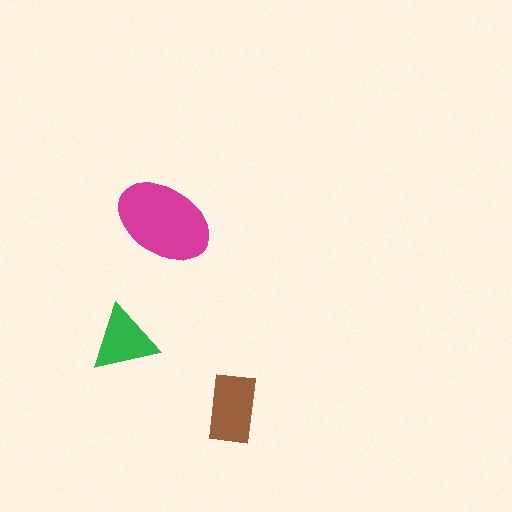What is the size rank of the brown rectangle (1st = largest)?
2nd.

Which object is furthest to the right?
The brown rectangle is rightmost.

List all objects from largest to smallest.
The magenta ellipse, the brown rectangle, the green triangle.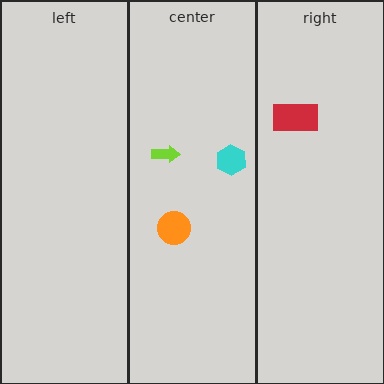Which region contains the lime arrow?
The center region.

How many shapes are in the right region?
1.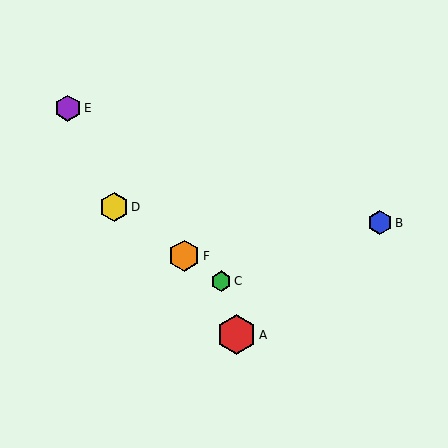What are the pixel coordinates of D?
Object D is at (114, 207).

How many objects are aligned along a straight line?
3 objects (C, D, F) are aligned along a straight line.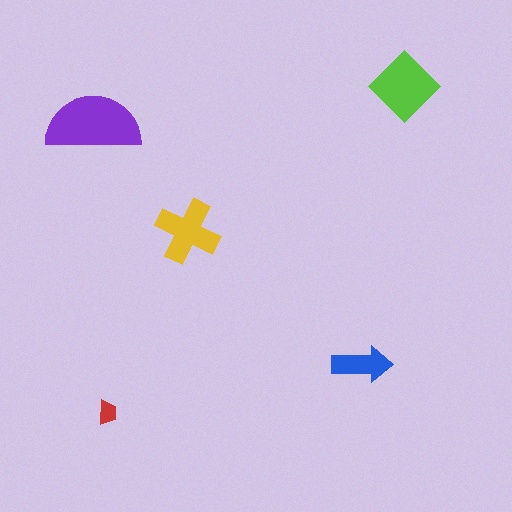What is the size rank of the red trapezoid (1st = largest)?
5th.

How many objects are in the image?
There are 5 objects in the image.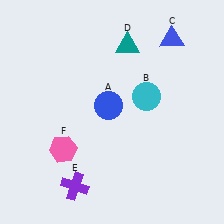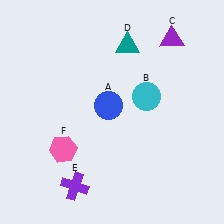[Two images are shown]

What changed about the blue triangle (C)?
In Image 1, C is blue. In Image 2, it changed to purple.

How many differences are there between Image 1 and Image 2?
There is 1 difference between the two images.